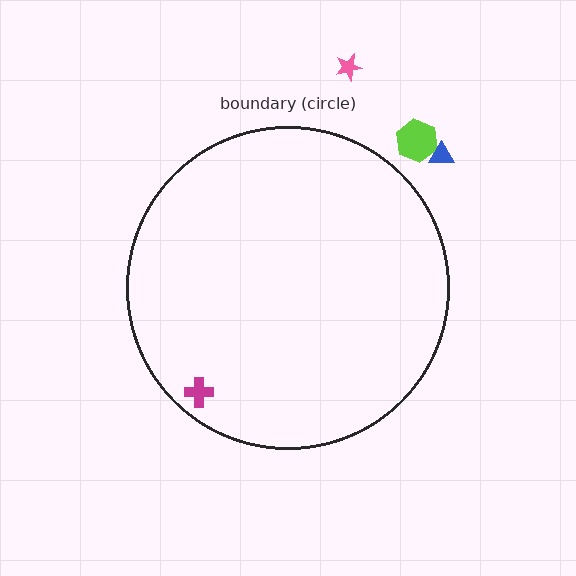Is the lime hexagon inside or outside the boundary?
Outside.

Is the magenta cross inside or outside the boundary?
Inside.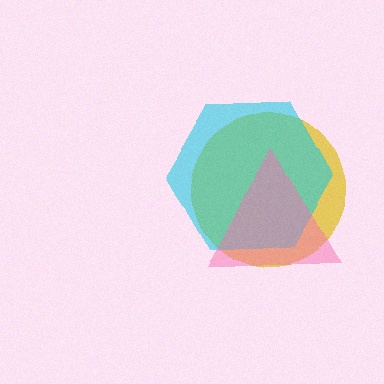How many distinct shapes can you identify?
There are 3 distinct shapes: a yellow circle, a cyan hexagon, a pink triangle.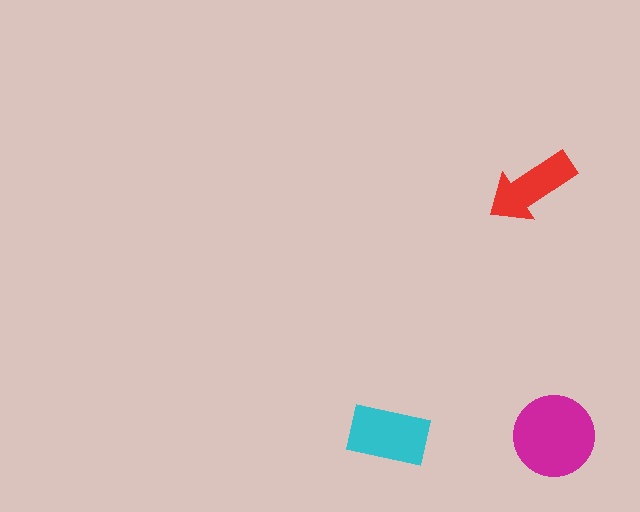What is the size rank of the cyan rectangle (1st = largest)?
2nd.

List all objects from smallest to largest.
The red arrow, the cyan rectangle, the magenta circle.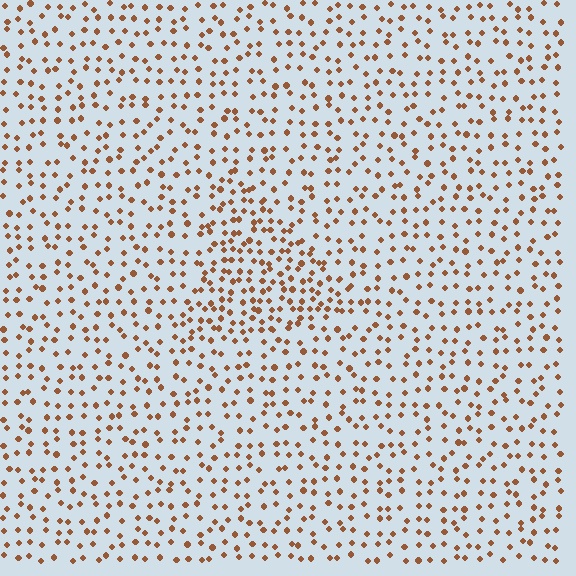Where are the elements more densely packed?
The elements are more densely packed inside the triangle boundary.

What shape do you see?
I see a triangle.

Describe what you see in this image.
The image contains small brown elements arranged at two different densities. A triangle-shaped region is visible where the elements are more densely packed than the surrounding area.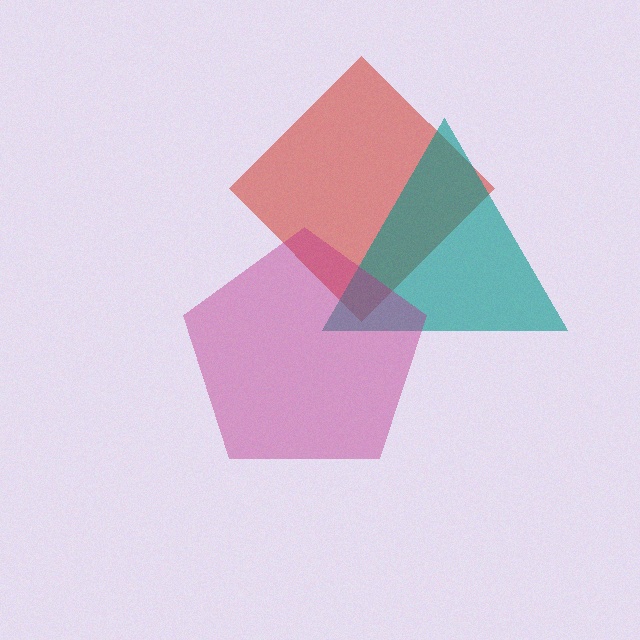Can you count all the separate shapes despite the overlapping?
Yes, there are 3 separate shapes.